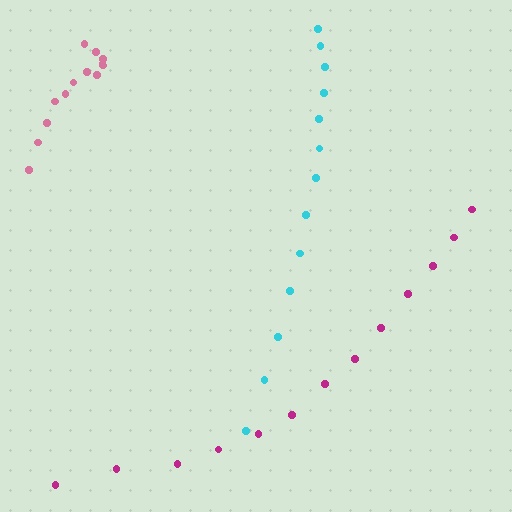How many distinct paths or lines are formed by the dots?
There are 3 distinct paths.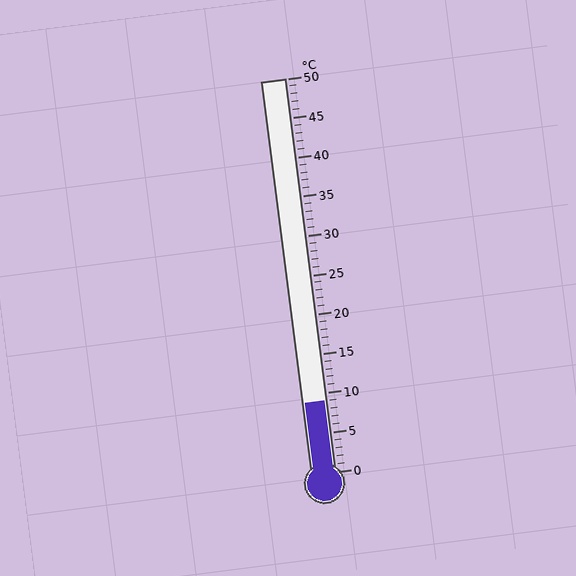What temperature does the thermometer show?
The thermometer shows approximately 9°C.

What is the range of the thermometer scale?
The thermometer scale ranges from 0°C to 50°C.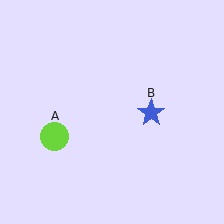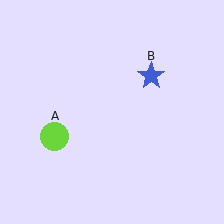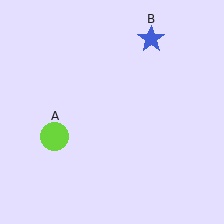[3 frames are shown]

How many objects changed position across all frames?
1 object changed position: blue star (object B).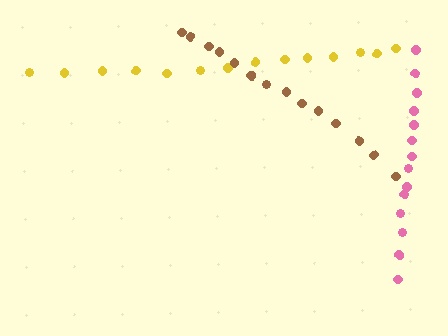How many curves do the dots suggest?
There are 3 distinct paths.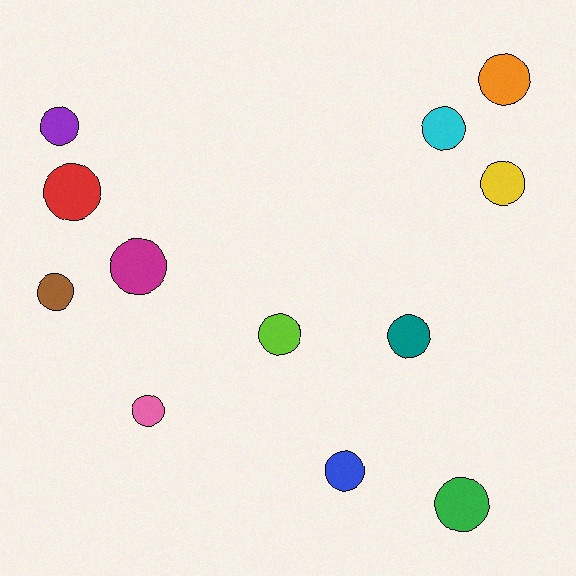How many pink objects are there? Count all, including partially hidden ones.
There is 1 pink object.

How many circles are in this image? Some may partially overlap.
There are 12 circles.